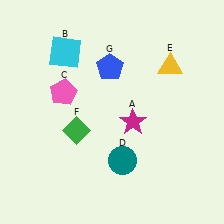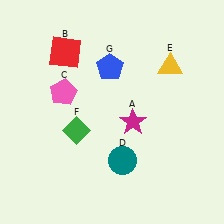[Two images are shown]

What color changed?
The square (B) changed from cyan in Image 1 to red in Image 2.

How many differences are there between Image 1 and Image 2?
There is 1 difference between the two images.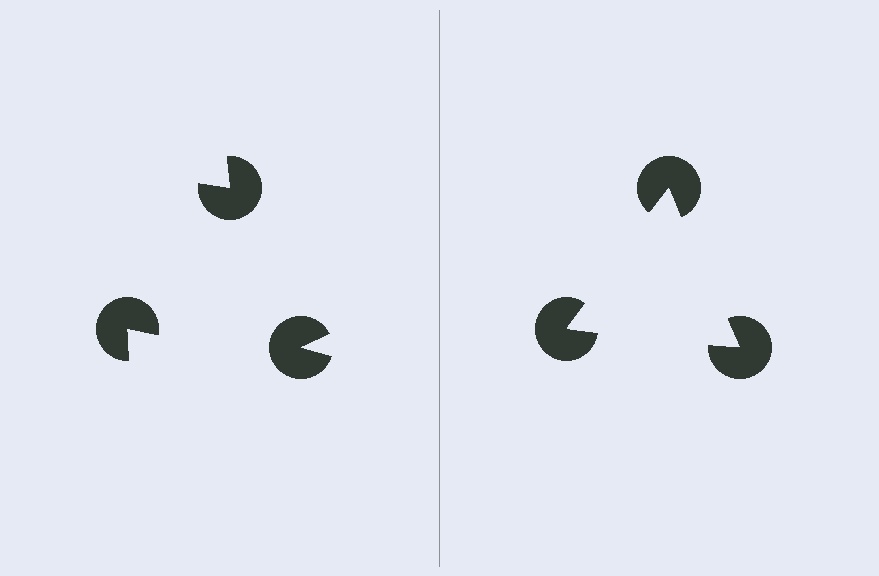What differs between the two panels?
The pac-man discs are positioned identically on both sides; only the wedge orientations differ. On the right they align to a triangle; on the left they are misaligned.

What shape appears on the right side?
An illusory triangle.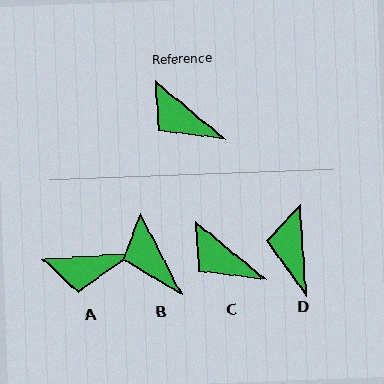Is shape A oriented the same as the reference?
No, it is off by about 43 degrees.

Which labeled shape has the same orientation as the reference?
C.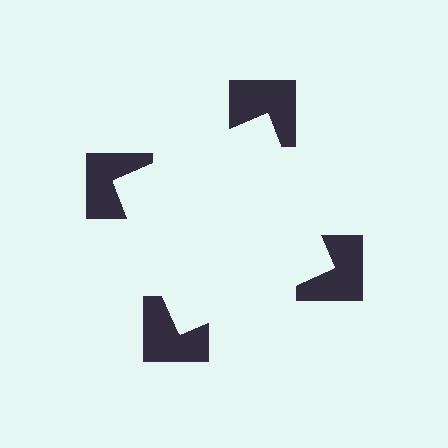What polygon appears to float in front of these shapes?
An illusory square — its edges are inferred from the aligned wedge cuts in the notched squares, not physically drawn.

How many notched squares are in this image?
There are 4 — one at each vertex of the illusory square.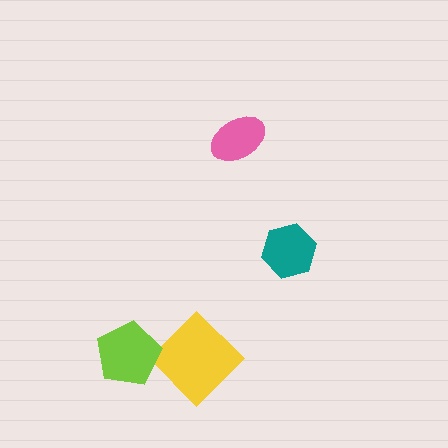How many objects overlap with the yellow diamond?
1 object overlaps with the yellow diamond.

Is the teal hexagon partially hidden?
No, no other shape covers it.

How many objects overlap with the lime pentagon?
1 object overlaps with the lime pentagon.